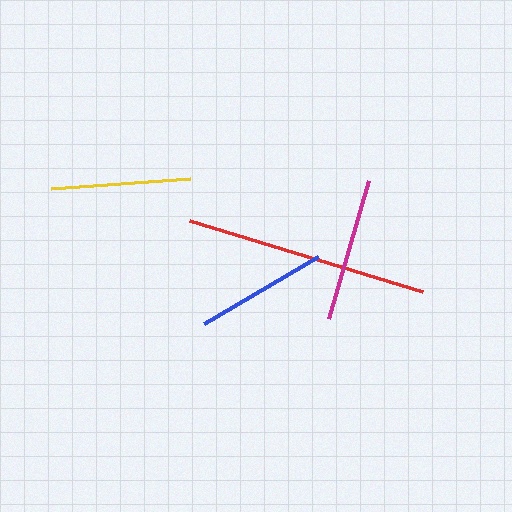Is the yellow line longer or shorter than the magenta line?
The magenta line is longer than the yellow line.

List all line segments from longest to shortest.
From longest to shortest: red, magenta, yellow, blue.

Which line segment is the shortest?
The blue line is the shortest at approximately 133 pixels.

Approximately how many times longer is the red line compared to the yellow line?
The red line is approximately 1.8 times the length of the yellow line.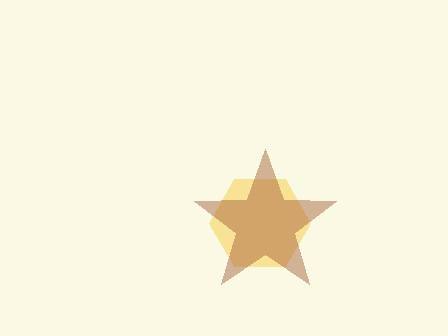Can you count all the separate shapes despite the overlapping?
Yes, there are 2 separate shapes.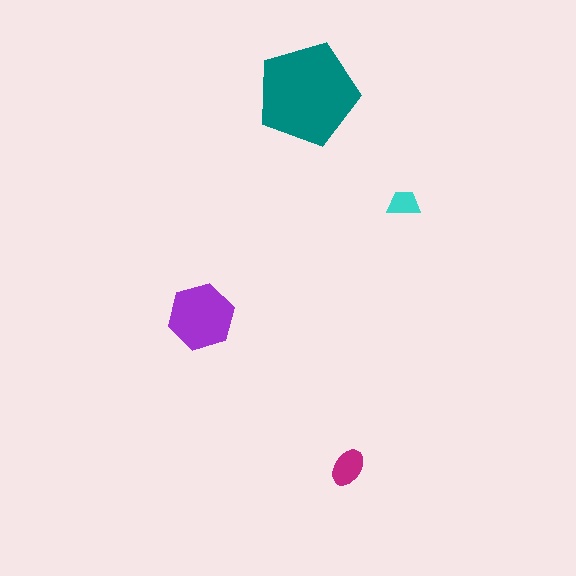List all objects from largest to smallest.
The teal pentagon, the purple hexagon, the magenta ellipse, the cyan trapezoid.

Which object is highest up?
The teal pentagon is topmost.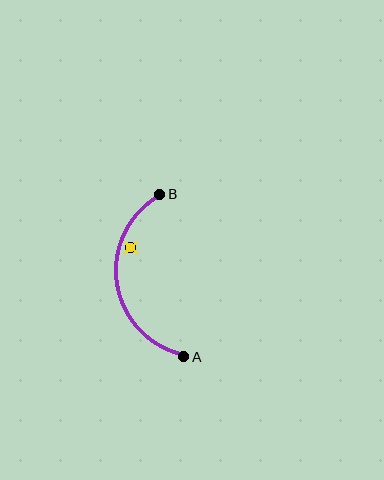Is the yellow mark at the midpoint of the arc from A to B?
No — the yellow mark does not lie on the arc at all. It sits slightly inside the curve.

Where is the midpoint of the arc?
The arc midpoint is the point on the curve farthest from the straight line joining A and B. It sits to the left of that line.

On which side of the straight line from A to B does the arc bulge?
The arc bulges to the left of the straight line connecting A and B.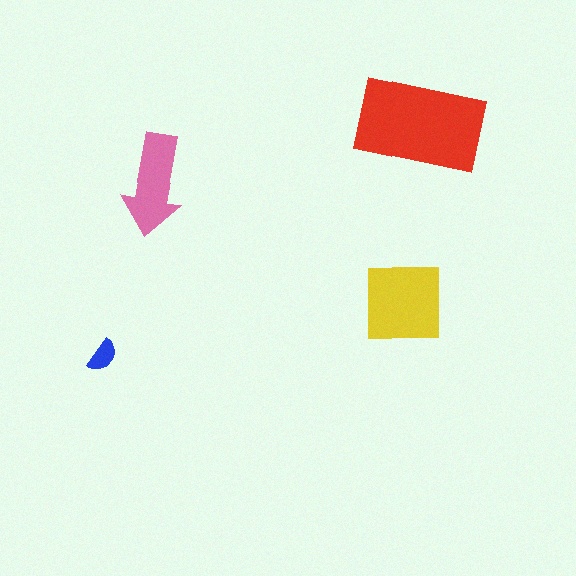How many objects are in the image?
There are 4 objects in the image.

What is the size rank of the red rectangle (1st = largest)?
1st.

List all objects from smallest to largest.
The blue semicircle, the pink arrow, the yellow square, the red rectangle.